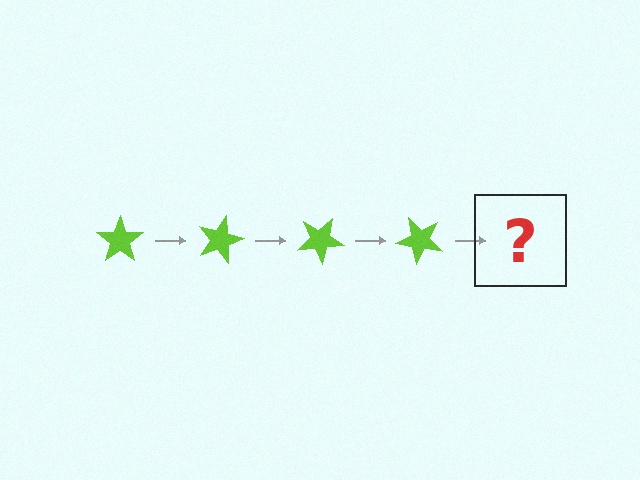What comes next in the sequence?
The next element should be a lime star rotated 60 degrees.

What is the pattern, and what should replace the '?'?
The pattern is that the star rotates 15 degrees each step. The '?' should be a lime star rotated 60 degrees.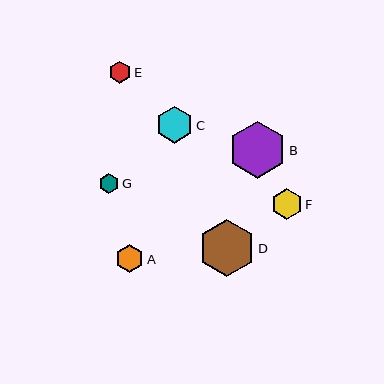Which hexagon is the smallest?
Hexagon G is the smallest with a size of approximately 20 pixels.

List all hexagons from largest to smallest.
From largest to smallest: B, D, C, F, A, E, G.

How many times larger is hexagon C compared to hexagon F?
Hexagon C is approximately 1.2 times the size of hexagon F.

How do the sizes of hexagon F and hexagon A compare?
Hexagon F and hexagon A are approximately the same size.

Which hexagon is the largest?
Hexagon B is the largest with a size of approximately 57 pixels.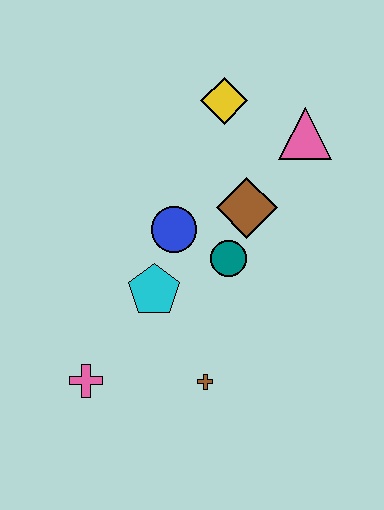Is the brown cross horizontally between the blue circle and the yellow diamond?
Yes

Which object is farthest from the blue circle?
The pink cross is farthest from the blue circle.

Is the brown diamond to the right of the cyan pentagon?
Yes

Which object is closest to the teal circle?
The brown diamond is closest to the teal circle.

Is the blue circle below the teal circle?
No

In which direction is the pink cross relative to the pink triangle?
The pink cross is below the pink triangle.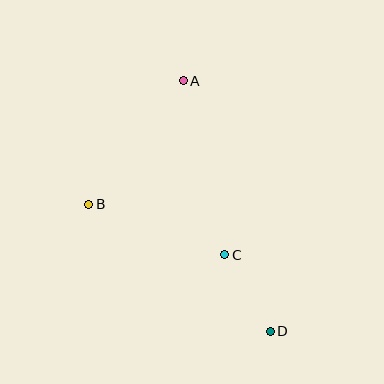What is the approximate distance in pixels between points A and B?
The distance between A and B is approximately 156 pixels.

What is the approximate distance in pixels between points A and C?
The distance between A and C is approximately 178 pixels.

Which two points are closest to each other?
Points C and D are closest to each other.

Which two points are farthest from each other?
Points A and D are farthest from each other.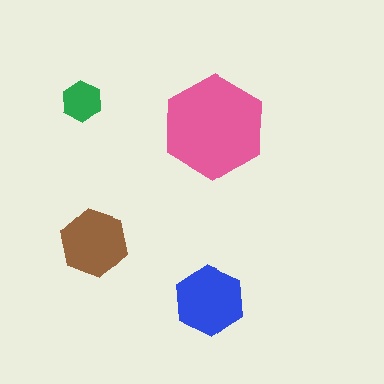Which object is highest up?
The green hexagon is topmost.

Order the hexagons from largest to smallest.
the pink one, the blue one, the brown one, the green one.